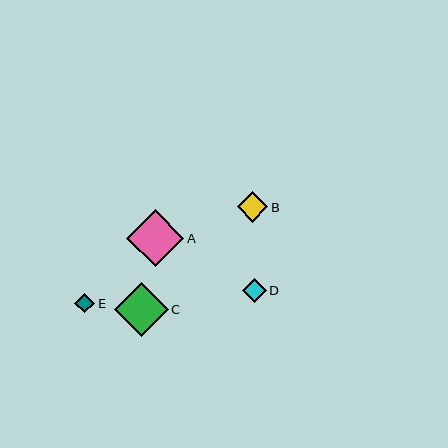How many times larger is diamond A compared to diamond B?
Diamond A is approximately 1.9 times the size of diamond B.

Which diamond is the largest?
Diamond A is the largest with a size of approximately 57 pixels.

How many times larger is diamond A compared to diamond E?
Diamond A is approximately 2.9 times the size of diamond E.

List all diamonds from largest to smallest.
From largest to smallest: A, C, B, D, E.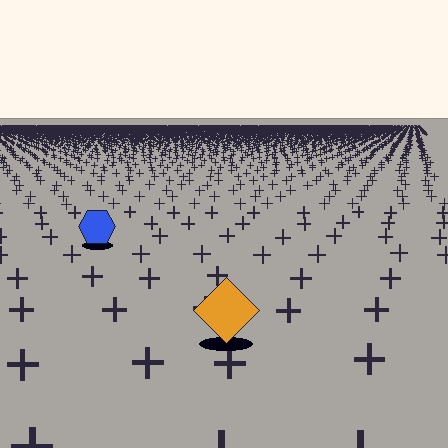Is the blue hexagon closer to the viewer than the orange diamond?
No. The orange diamond is closer — you can tell from the texture gradient: the ground texture is coarser near it.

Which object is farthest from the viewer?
The blue hexagon is farthest from the viewer. It appears smaller and the ground texture around it is denser.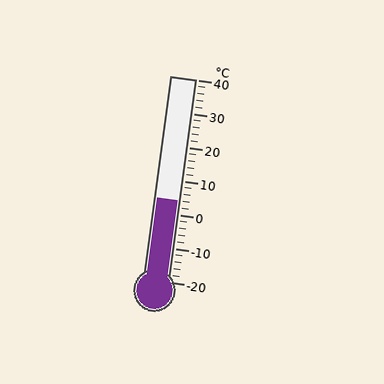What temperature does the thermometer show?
The thermometer shows approximately 4°C.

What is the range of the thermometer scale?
The thermometer scale ranges from -20°C to 40°C.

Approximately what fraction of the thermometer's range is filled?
The thermometer is filled to approximately 40% of its range.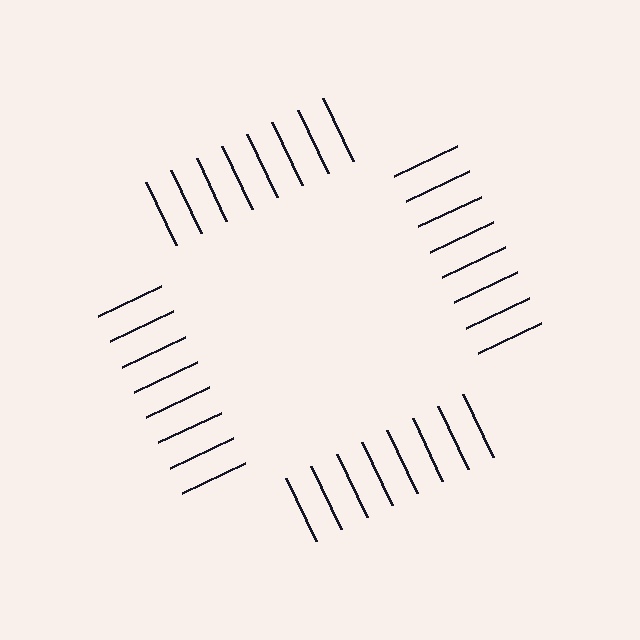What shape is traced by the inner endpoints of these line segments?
An illusory square — the line segments terminate on its edges but no continuous stroke is drawn.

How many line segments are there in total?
32 — 8 along each of the 4 edges.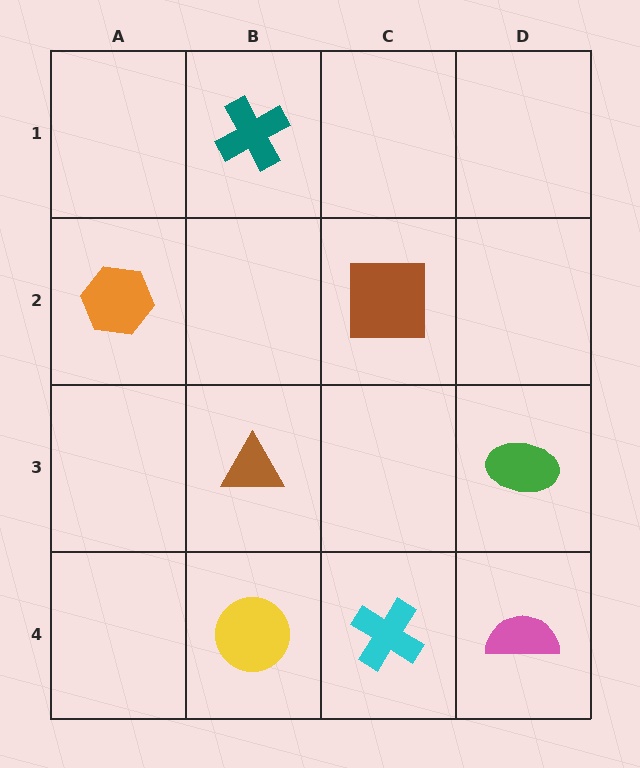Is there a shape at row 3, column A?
No, that cell is empty.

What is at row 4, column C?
A cyan cross.